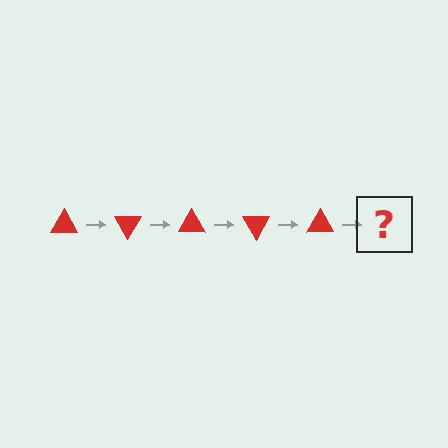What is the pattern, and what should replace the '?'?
The pattern is that the triangle rotates 60 degrees each step. The '?' should be a red triangle rotated 300 degrees.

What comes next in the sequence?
The next element should be a red triangle rotated 300 degrees.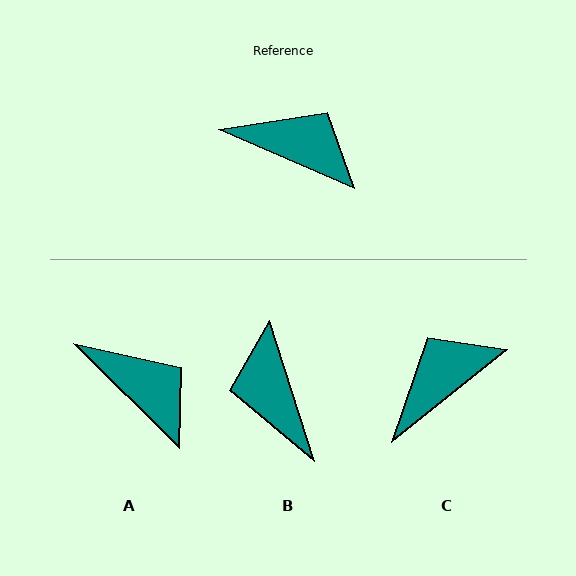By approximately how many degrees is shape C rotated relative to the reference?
Approximately 62 degrees counter-clockwise.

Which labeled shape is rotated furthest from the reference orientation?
B, about 131 degrees away.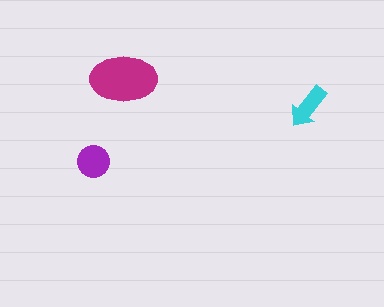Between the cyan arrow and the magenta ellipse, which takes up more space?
The magenta ellipse.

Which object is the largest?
The magenta ellipse.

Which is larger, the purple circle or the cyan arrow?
The purple circle.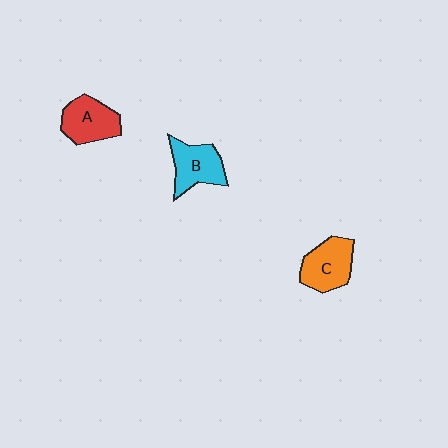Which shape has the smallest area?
Shape B (cyan).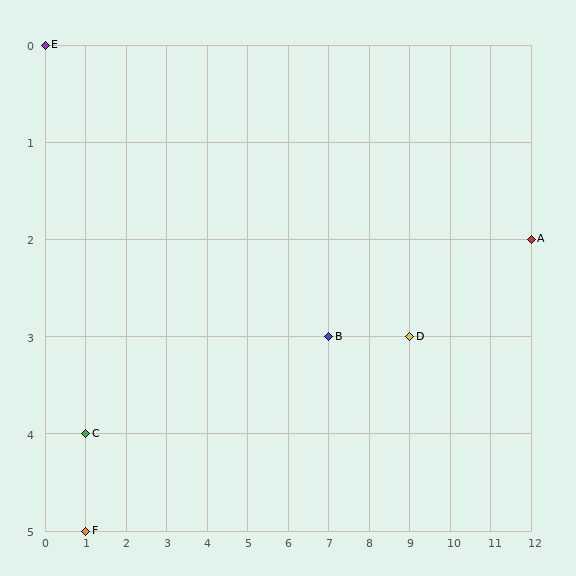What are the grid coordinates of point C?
Point C is at grid coordinates (1, 4).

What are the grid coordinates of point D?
Point D is at grid coordinates (9, 3).